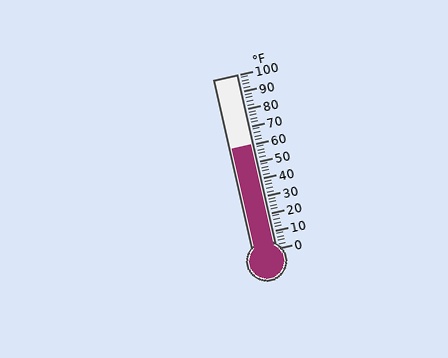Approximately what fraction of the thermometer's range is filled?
The thermometer is filled to approximately 60% of its range.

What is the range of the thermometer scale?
The thermometer scale ranges from 0°F to 100°F.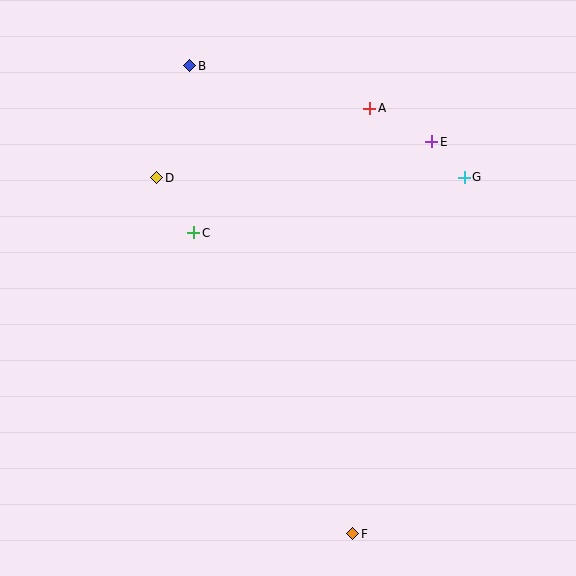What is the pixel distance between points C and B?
The distance between C and B is 167 pixels.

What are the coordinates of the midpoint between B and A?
The midpoint between B and A is at (280, 87).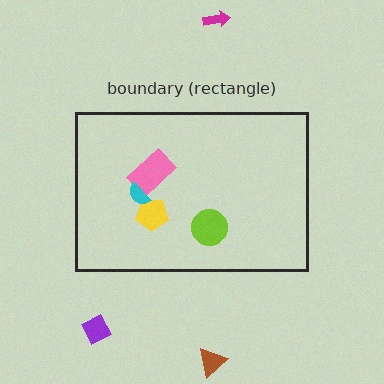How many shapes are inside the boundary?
4 inside, 3 outside.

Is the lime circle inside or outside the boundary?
Inside.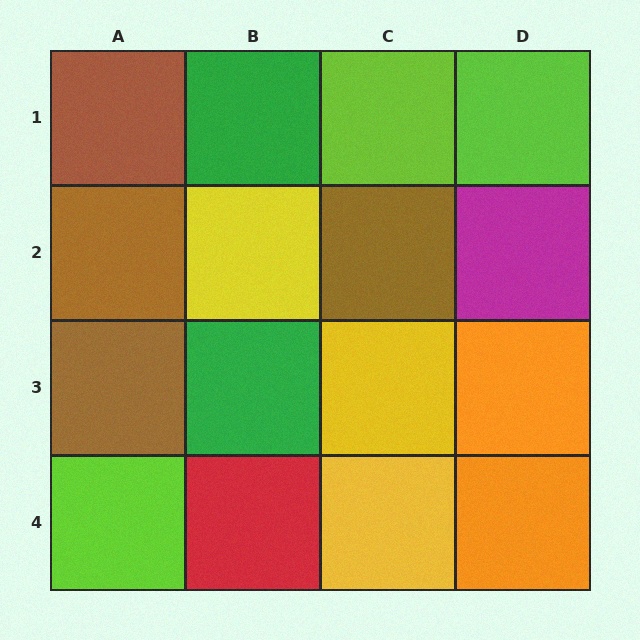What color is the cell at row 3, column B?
Green.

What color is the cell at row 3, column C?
Yellow.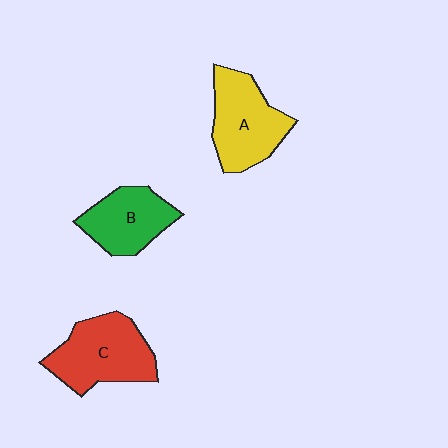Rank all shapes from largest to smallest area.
From largest to smallest: C (red), A (yellow), B (green).